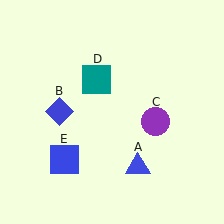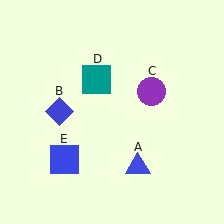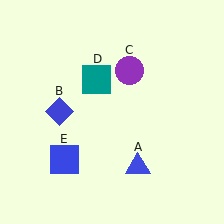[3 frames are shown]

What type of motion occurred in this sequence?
The purple circle (object C) rotated counterclockwise around the center of the scene.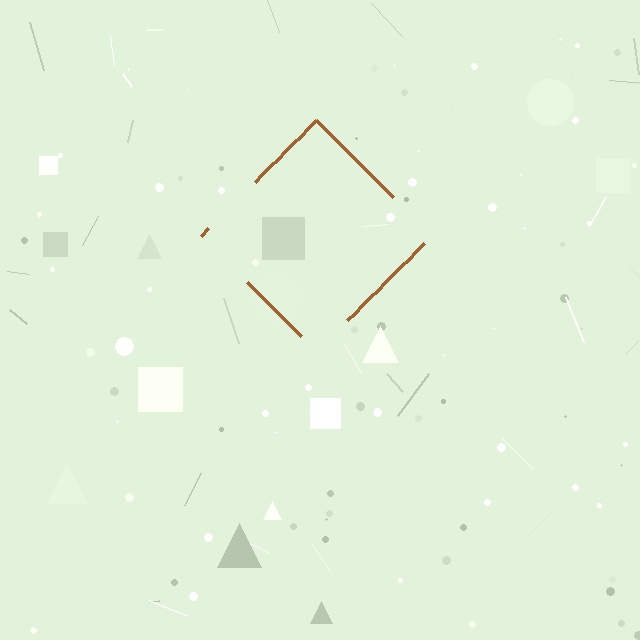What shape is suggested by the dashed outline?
The dashed outline suggests a diamond.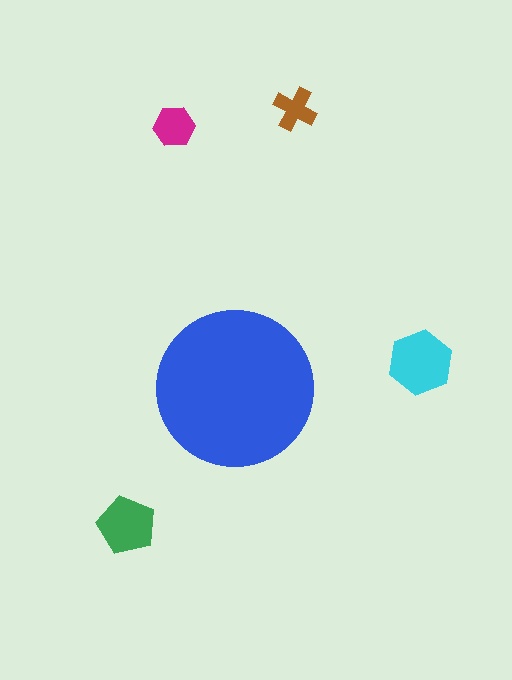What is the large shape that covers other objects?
A blue circle.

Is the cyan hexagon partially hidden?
No, the cyan hexagon is fully visible.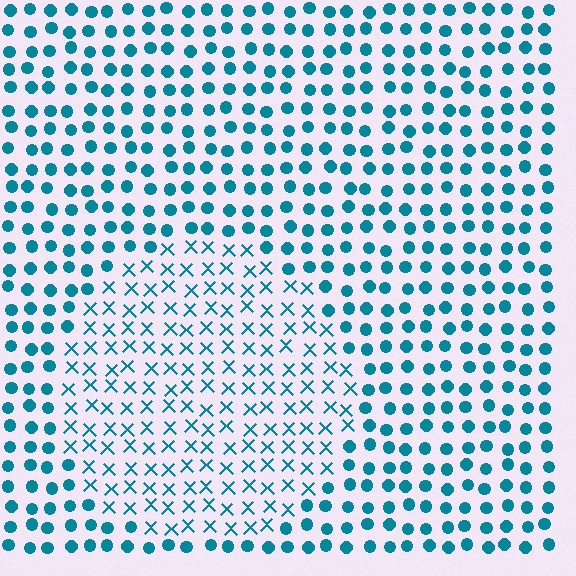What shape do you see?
I see a circle.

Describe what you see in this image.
The image is filled with small teal elements arranged in a uniform grid. A circle-shaped region contains X marks, while the surrounding area contains circles. The boundary is defined purely by the change in element shape.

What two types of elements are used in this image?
The image uses X marks inside the circle region and circles outside it.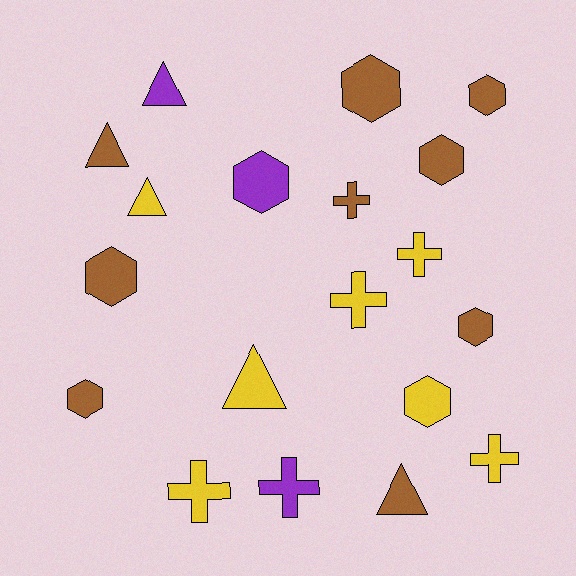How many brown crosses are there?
There is 1 brown cross.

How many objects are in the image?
There are 19 objects.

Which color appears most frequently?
Brown, with 9 objects.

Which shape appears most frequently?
Hexagon, with 8 objects.